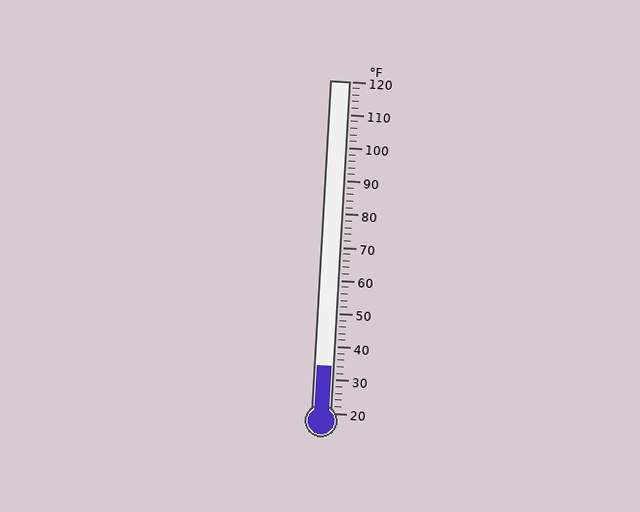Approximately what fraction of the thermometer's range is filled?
The thermometer is filled to approximately 15% of its range.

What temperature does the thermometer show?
The thermometer shows approximately 34°F.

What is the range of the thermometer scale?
The thermometer scale ranges from 20°F to 120°F.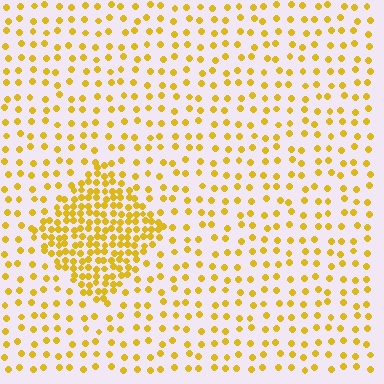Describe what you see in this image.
The image contains small yellow elements arranged at two different densities. A diamond-shaped region is visible where the elements are more densely packed than the surrounding area.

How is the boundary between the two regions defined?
The boundary is defined by a change in element density (approximately 2.8x ratio). All elements are the same color, size, and shape.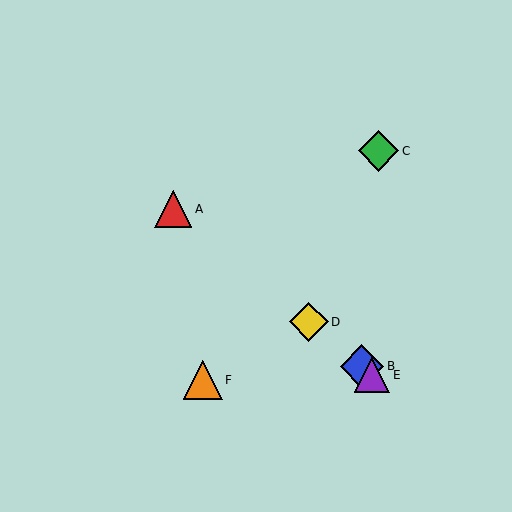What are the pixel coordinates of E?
Object E is at (372, 375).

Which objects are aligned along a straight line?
Objects A, B, D, E are aligned along a straight line.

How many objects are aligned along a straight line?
4 objects (A, B, D, E) are aligned along a straight line.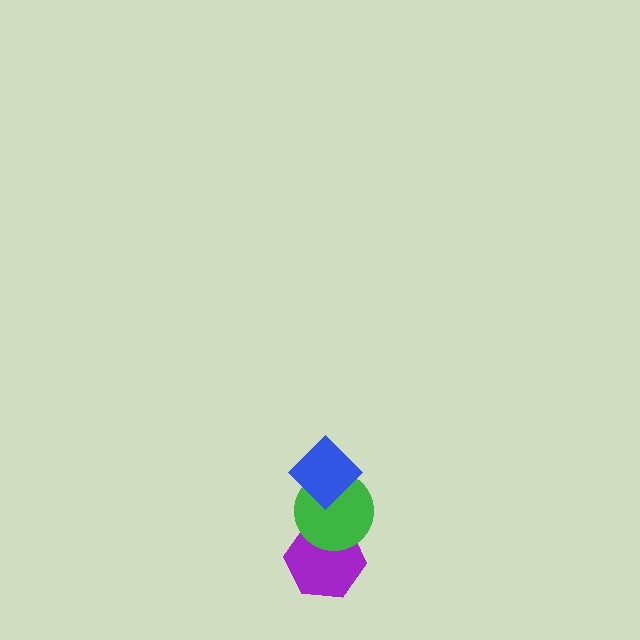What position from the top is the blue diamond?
The blue diamond is 1st from the top.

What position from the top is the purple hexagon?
The purple hexagon is 3rd from the top.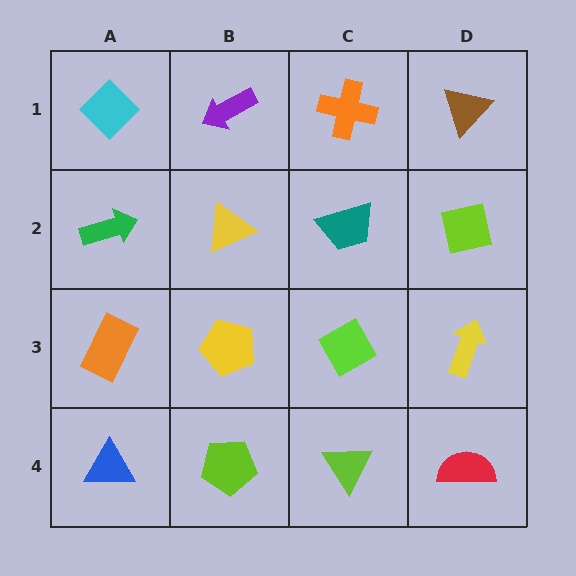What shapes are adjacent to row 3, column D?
A lime square (row 2, column D), a red semicircle (row 4, column D), a lime diamond (row 3, column C).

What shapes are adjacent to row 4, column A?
An orange rectangle (row 3, column A), a lime pentagon (row 4, column B).